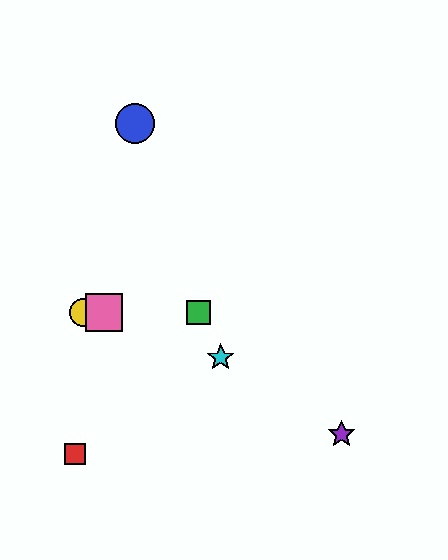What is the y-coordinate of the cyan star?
The cyan star is at y≈357.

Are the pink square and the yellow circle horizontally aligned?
Yes, both are at y≈313.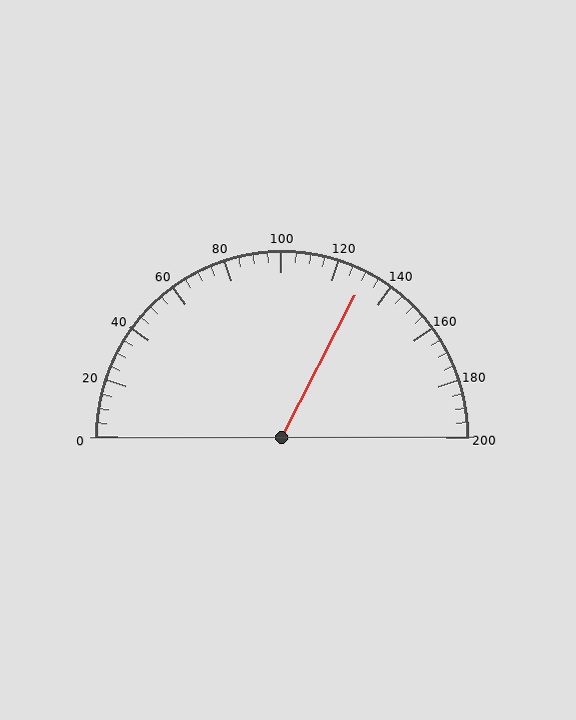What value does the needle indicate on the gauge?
The needle indicates approximately 130.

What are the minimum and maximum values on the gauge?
The gauge ranges from 0 to 200.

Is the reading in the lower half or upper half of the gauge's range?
The reading is in the upper half of the range (0 to 200).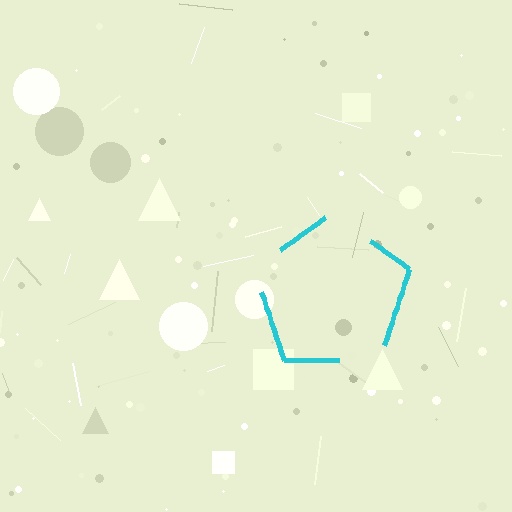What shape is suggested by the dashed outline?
The dashed outline suggests a pentagon.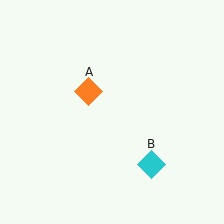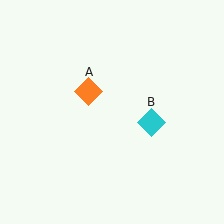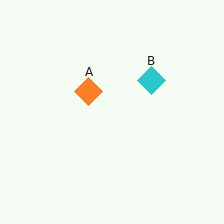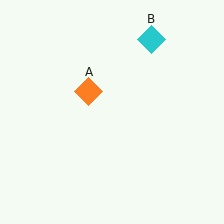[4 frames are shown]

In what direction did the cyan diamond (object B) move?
The cyan diamond (object B) moved up.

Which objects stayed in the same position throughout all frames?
Orange diamond (object A) remained stationary.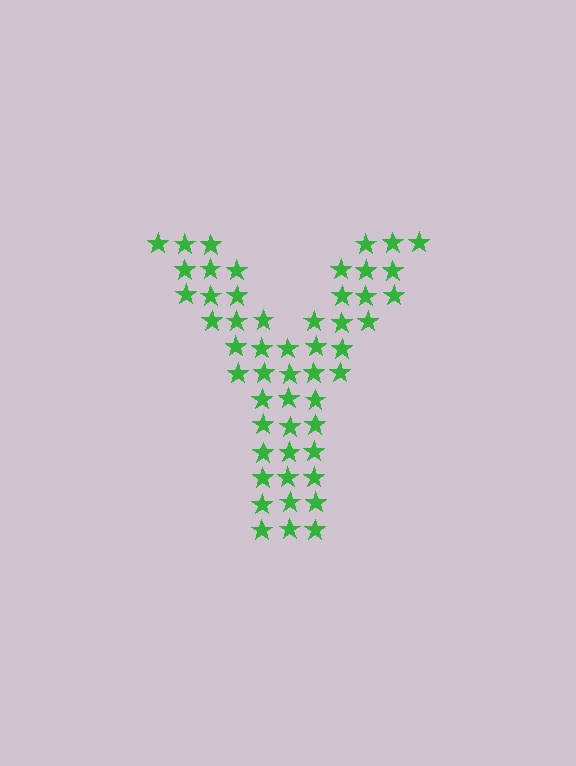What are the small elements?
The small elements are stars.